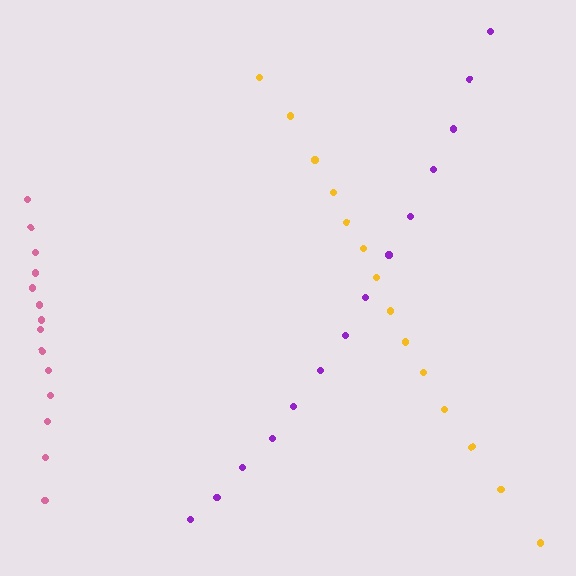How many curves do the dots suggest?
There are 3 distinct paths.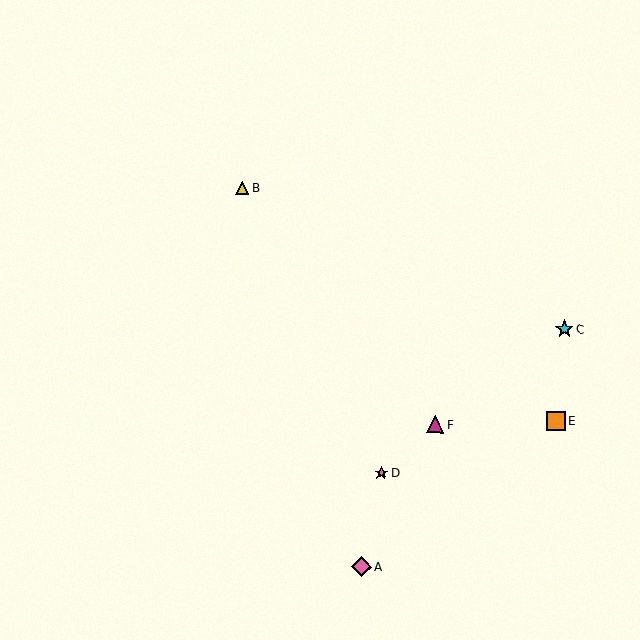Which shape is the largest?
The pink diamond (labeled A) is the largest.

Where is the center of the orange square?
The center of the orange square is at (556, 421).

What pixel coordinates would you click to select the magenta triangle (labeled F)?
Click at (435, 424) to select the magenta triangle F.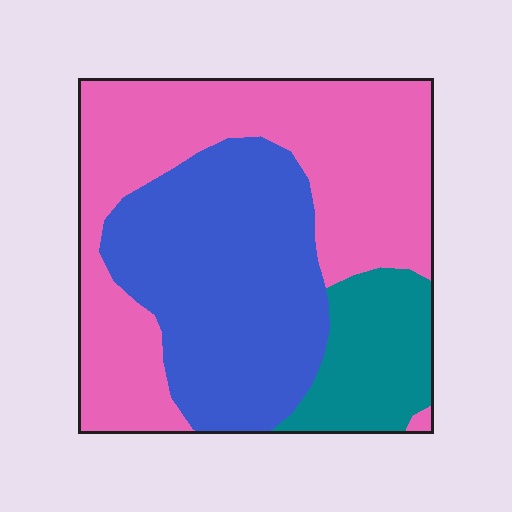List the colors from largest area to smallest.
From largest to smallest: pink, blue, teal.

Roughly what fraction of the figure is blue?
Blue covers roughly 40% of the figure.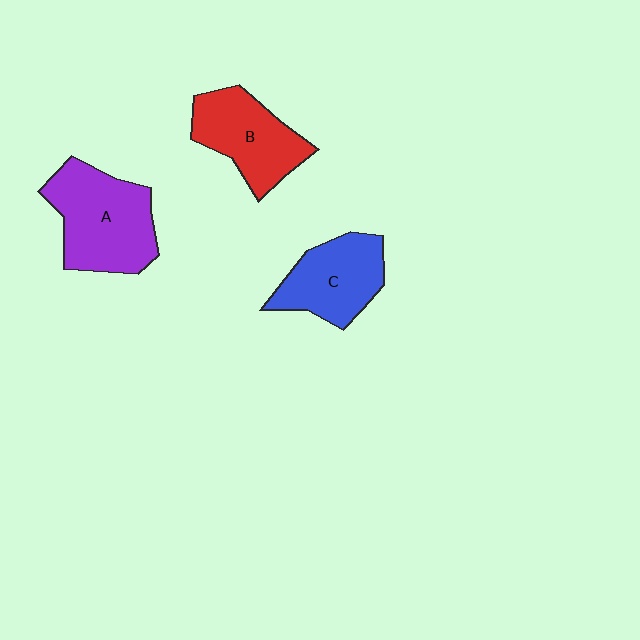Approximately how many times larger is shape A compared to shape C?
Approximately 1.3 times.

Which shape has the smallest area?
Shape C (blue).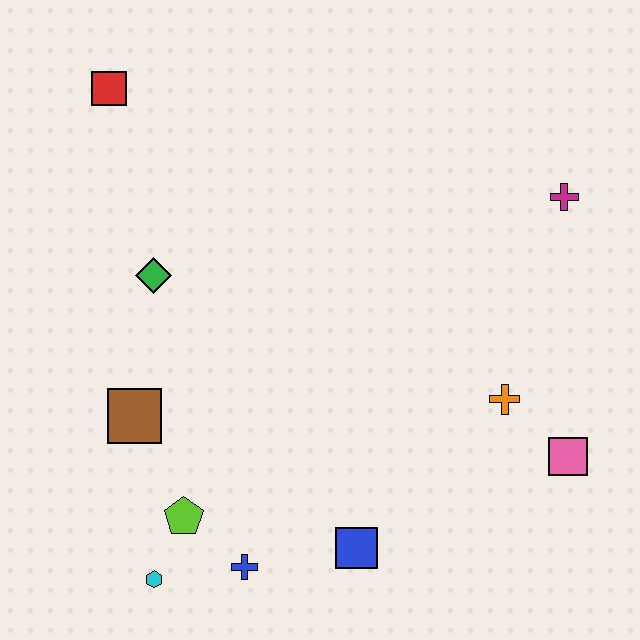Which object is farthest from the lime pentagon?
The magenta cross is farthest from the lime pentagon.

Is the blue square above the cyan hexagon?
Yes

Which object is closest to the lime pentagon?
The cyan hexagon is closest to the lime pentagon.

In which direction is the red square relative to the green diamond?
The red square is above the green diamond.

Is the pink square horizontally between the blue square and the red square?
No